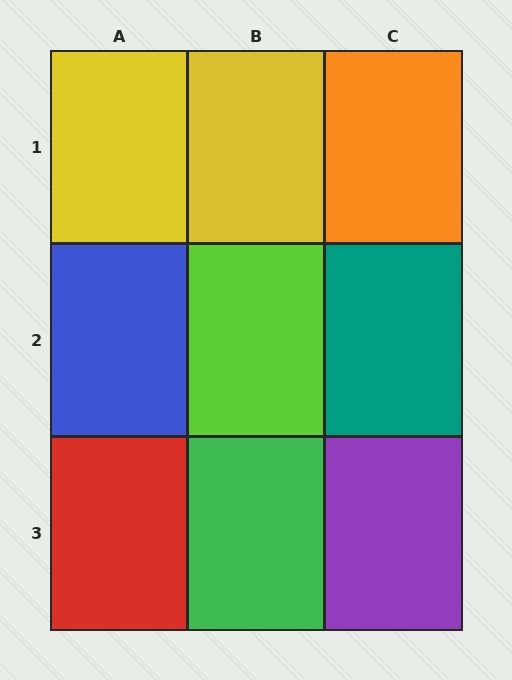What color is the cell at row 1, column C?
Orange.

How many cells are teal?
1 cell is teal.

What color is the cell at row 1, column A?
Yellow.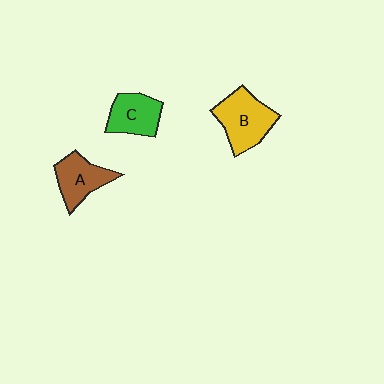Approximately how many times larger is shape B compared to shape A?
Approximately 1.3 times.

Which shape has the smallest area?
Shape C (green).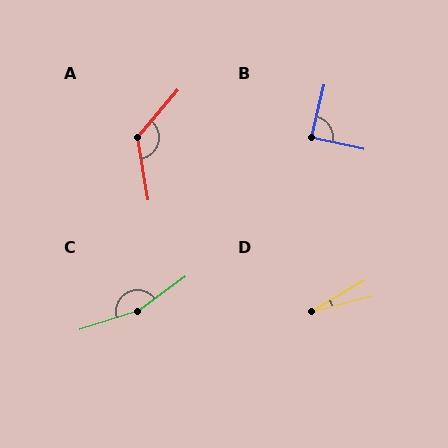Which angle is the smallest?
D, at approximately 16 degrees.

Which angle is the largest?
C, at approximately 162 degrees.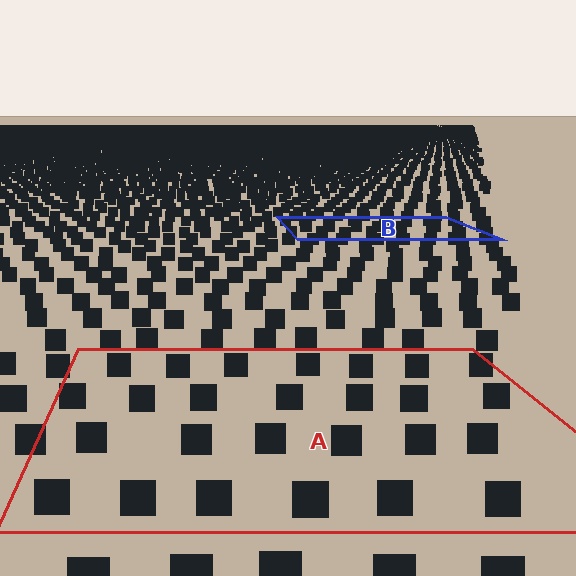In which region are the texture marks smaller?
The texture marks are smaller in region B, because it is farther away.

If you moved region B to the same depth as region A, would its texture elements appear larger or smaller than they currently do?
They would appear larger. At a closer depth, the same texture elements are projected at a bigger on-screen size.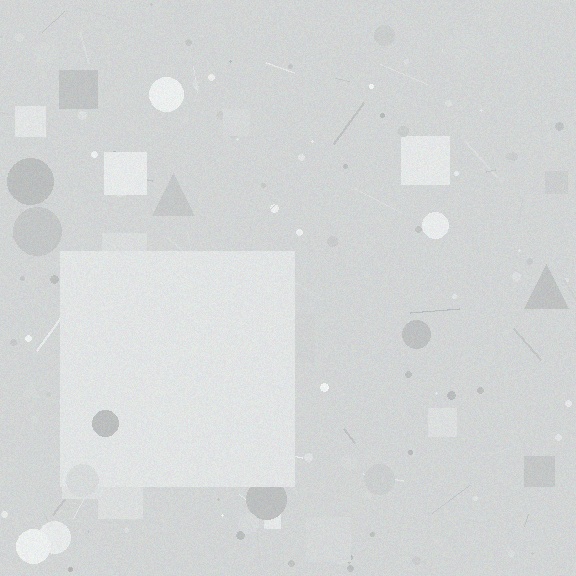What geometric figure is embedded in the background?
A square is embedded in the background.